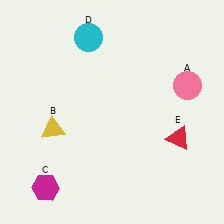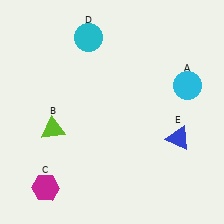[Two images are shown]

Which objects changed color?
A changed from pink to cyan. B changed from yellow to lime. E changed from red to blue.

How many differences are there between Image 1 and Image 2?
There are 3 differences between the two images.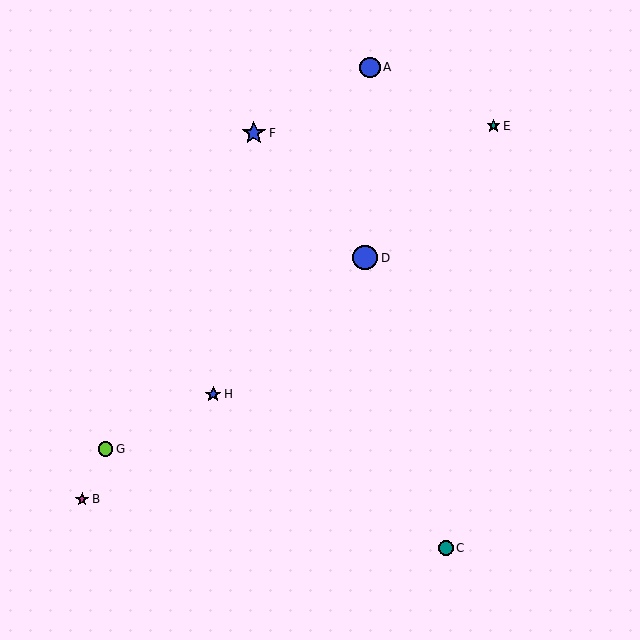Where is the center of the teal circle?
The center of the teal circle is at (446, 548).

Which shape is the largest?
The blue circle (labeled D) is the largest.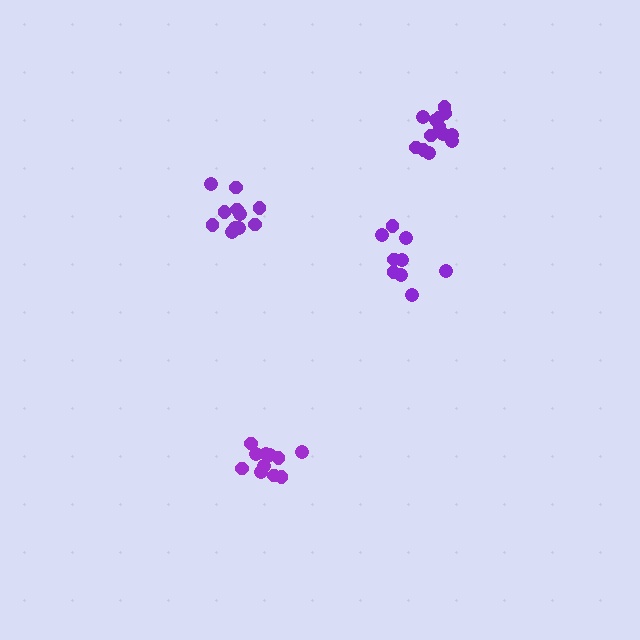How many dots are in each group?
Group 1: 11 dots, Group 2: 9 dots, Group 3: 13 dots, Group 4: 11 dots (44 total).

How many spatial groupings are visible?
There are 4 spatial groupings.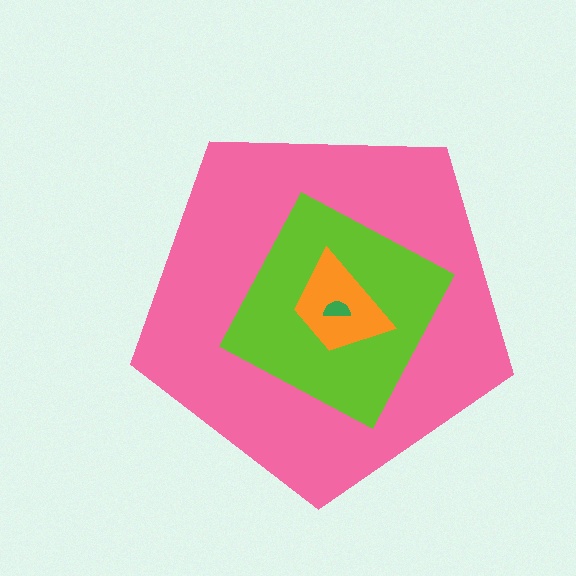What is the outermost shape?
The pink pentagon.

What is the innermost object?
The green semicircle.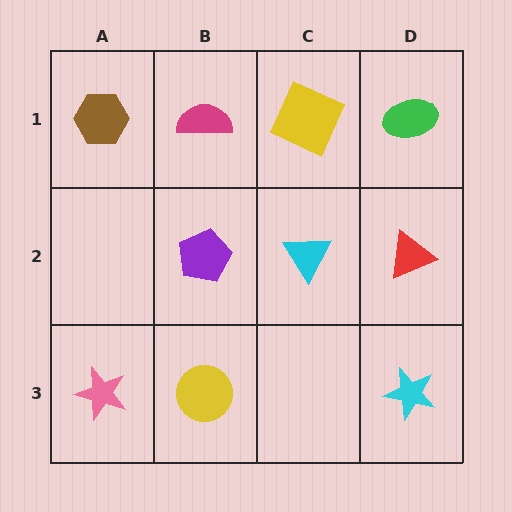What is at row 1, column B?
A magenta semicircle.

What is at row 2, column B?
A purple pentagon.